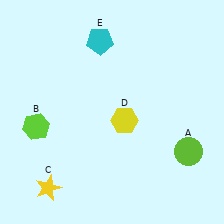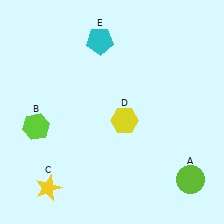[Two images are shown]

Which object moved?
The lime circle (A) moved down.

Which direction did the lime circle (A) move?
The lime circle (A) moved down.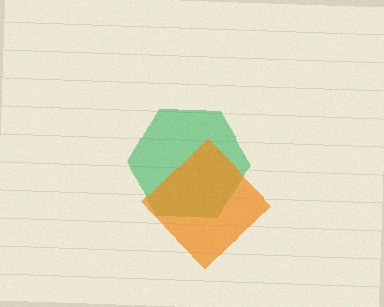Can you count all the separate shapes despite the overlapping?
Yes, there are 2 separate shapes.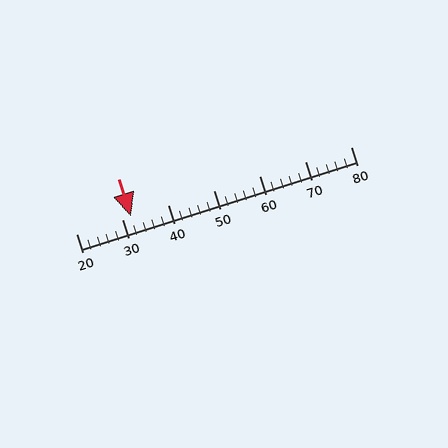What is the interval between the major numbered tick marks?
The major tick marks are spaced 10 units apart.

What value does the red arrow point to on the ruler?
The red arrow points to approximately 32.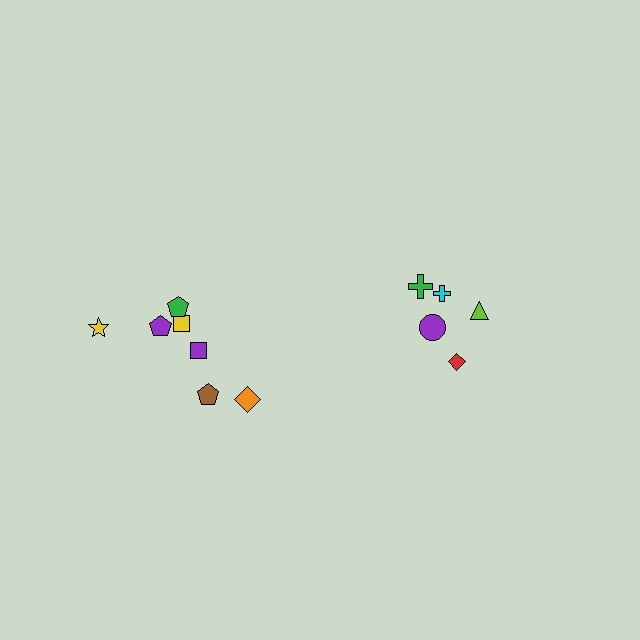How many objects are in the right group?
There are 5 objects.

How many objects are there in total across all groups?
There are 12 objects.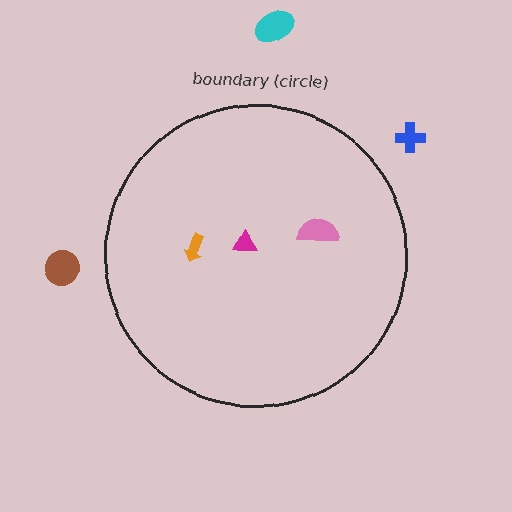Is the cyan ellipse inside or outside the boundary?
Outside.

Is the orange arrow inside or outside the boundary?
Inside.